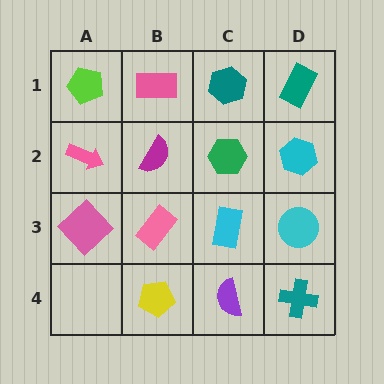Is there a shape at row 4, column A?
No, that cell is empty.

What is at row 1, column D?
A teal rectangle.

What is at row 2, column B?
A magenta semicircle.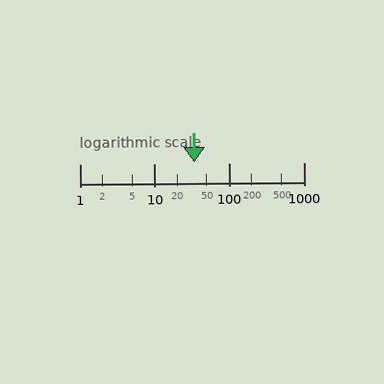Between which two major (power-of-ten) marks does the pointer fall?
The pointer is between 10 and 100.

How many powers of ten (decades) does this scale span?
The scale spans 3 decades, from 1 to 1000.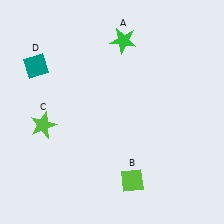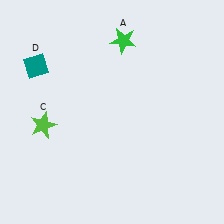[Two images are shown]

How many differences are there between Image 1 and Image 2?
There is 1 difference between the two images.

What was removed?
The lime diamond (B) was removed in Image 2.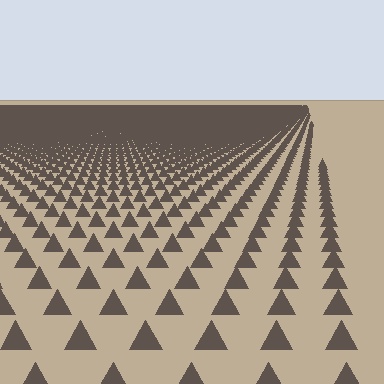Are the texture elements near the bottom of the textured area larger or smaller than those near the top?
Larger. Near the bottom, elements are closer to the viewer and appear at a bigger on-screen size.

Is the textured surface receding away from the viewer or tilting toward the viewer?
The surface is receding away from the viewer. Texture elements get smaller and denser toward the top.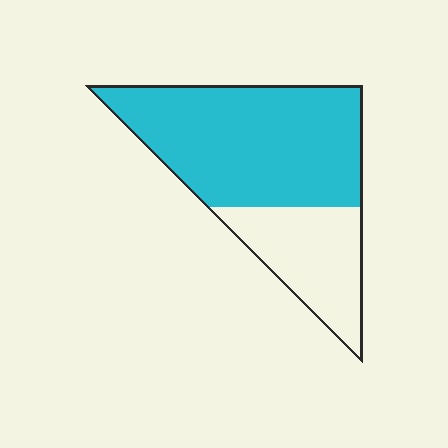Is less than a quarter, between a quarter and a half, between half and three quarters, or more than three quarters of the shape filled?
Between half and three quarters.